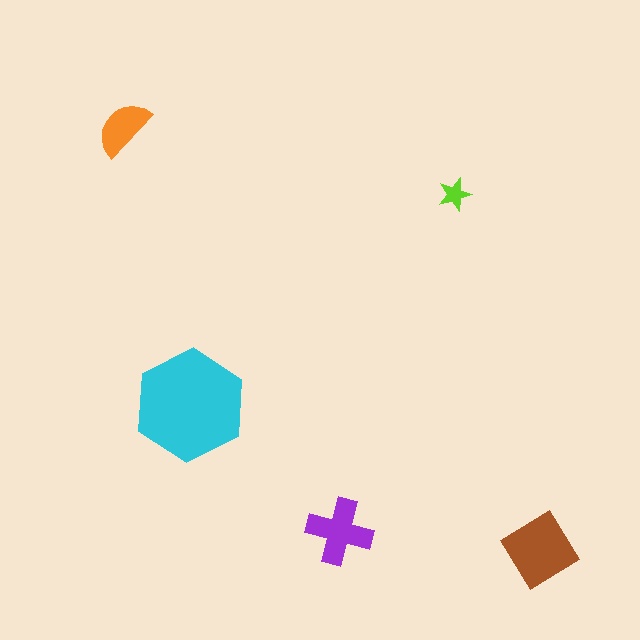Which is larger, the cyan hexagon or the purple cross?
The cyan hexagon.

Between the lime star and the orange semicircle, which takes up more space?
The orange semicircle.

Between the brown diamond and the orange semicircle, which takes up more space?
The brown diamond.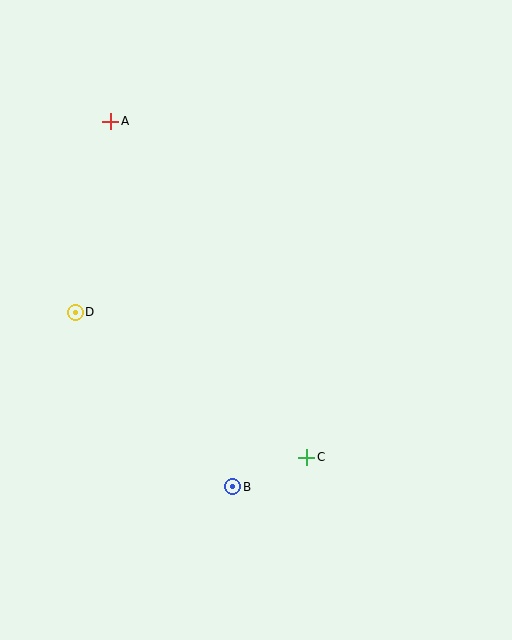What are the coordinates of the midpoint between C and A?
The midpoint between C and A is at (209, 289).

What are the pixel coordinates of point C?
Point C is at (307, 457).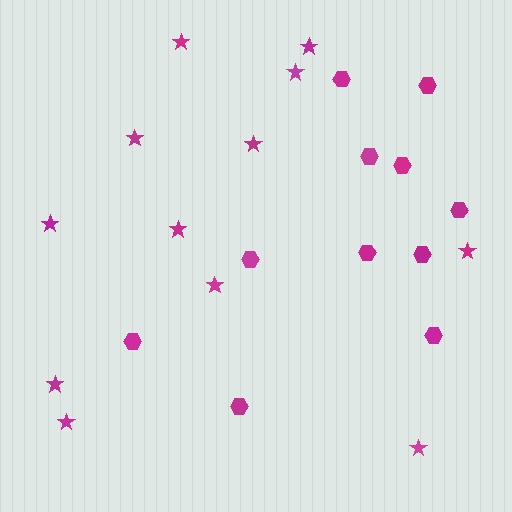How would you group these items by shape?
There are 2 groups: one group of hexagons (11) and one group of stars (12).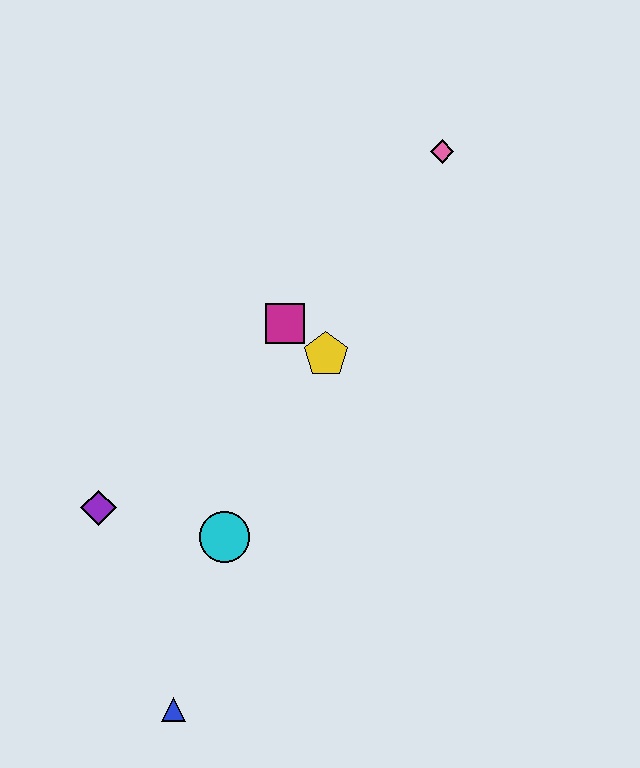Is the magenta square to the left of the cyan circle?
No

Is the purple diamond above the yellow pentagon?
No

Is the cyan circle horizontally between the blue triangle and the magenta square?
Yes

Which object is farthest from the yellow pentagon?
The blue triangle is farthest from the yellow pentagon.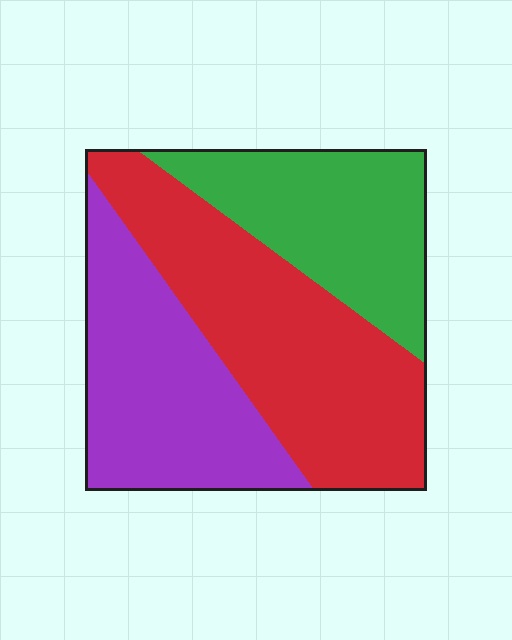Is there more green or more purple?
Purple.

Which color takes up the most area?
Red, at roughly 40%.